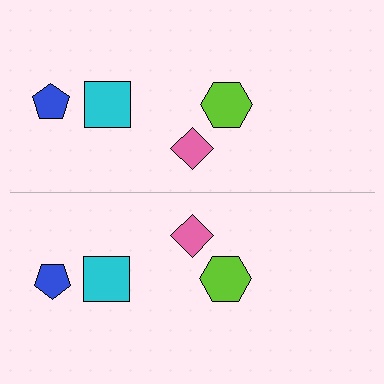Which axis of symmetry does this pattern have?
The pattern has a horizontal axis of symmetry running through the center of the image.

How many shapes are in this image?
There are 8 shapes in this image.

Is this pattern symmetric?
Yes, this pattern has bilateral (reflection) symmetry.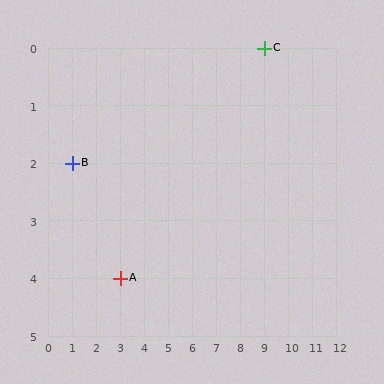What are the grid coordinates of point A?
Point A is at grid coordinates (3, 4).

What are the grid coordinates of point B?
Point B is at grid coordinates (1, 2).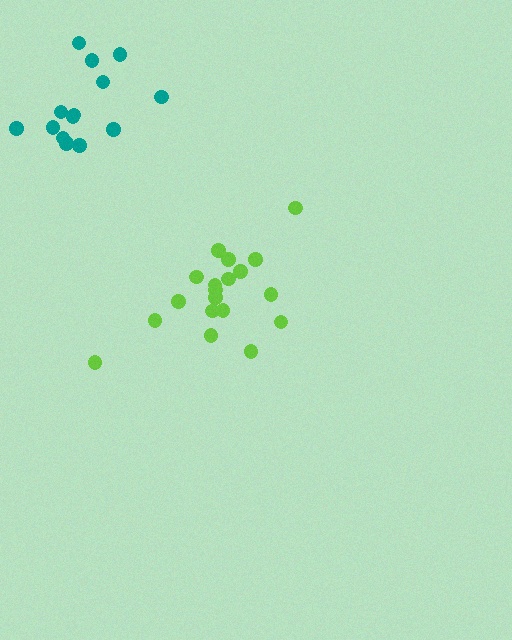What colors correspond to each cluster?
The clusters are colored: lime, teal.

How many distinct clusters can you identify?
There are 2 distinct clusters.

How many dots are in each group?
Group 1: 19 dots, Group 2: 14 dots (33 total).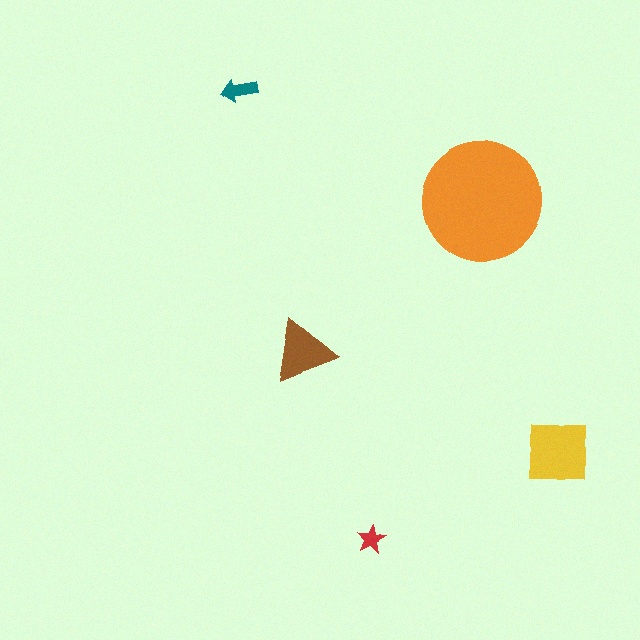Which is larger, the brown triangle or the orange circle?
The orange circle.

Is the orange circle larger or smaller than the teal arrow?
Larger.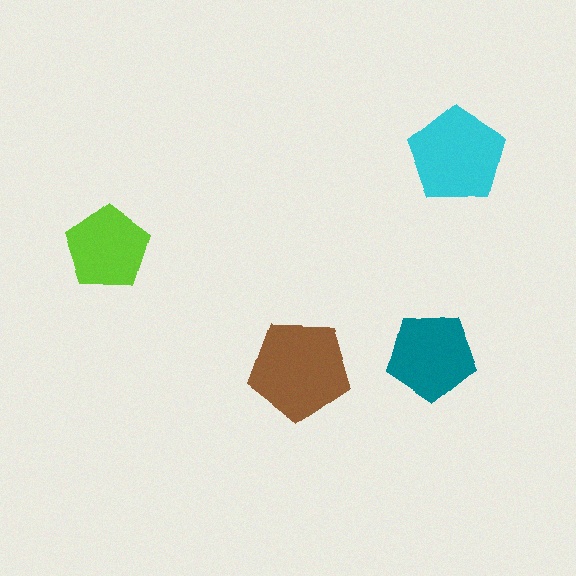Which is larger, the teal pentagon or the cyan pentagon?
The cyan one.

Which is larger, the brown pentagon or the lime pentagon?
The brown one.